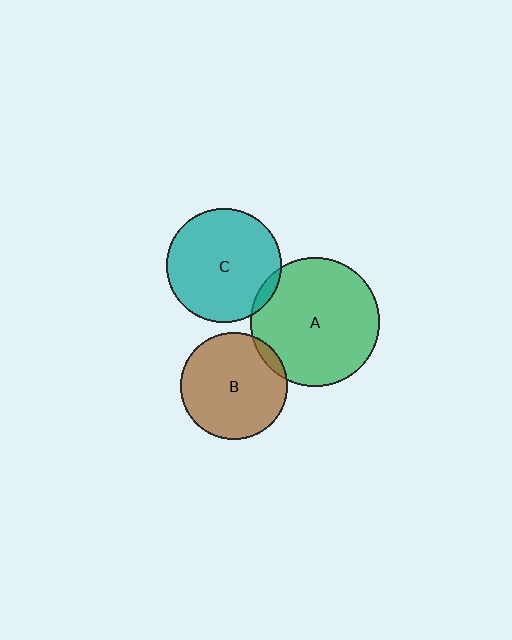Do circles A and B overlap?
Yes.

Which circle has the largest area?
Circle A (green).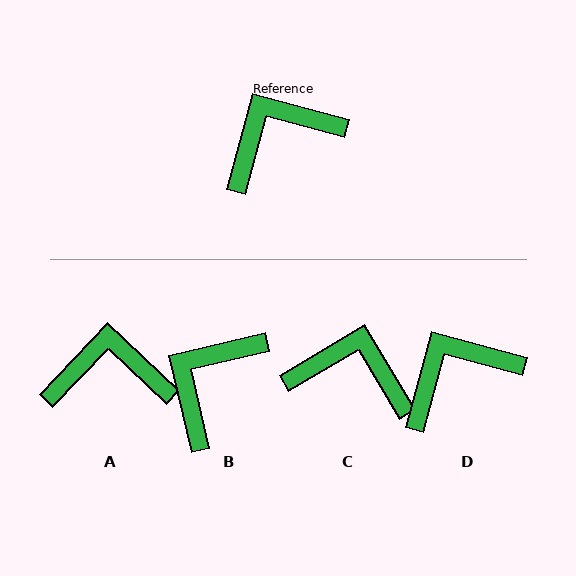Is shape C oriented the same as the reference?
No, it is off by about 44 degrees.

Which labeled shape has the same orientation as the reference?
D.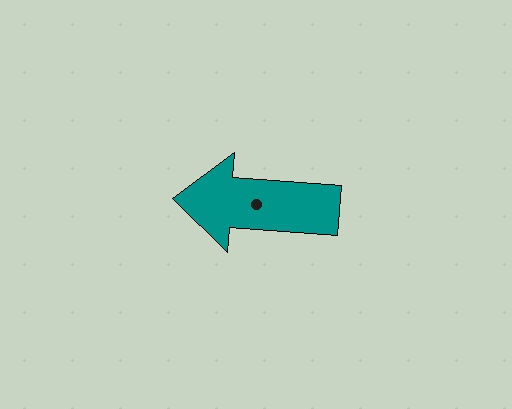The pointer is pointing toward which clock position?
Roughly 9 o'clock.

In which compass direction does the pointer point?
West.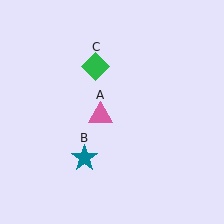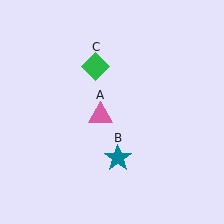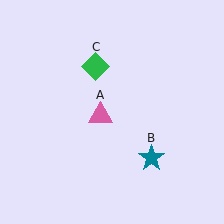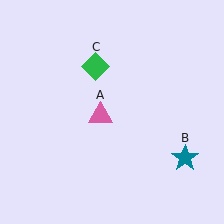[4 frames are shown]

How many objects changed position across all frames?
1 object changed position: teal star (object B).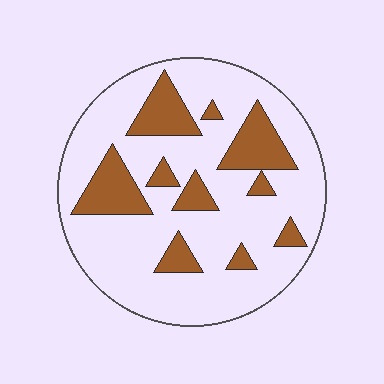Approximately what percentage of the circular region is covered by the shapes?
Approximately 25%.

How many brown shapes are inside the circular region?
10.